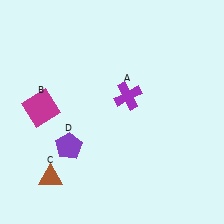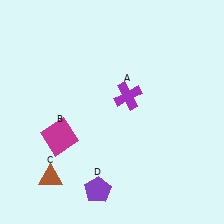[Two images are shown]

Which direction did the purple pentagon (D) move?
The purple pentagon (D) moved down.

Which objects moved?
The objects that moved are: the magenta square (B), the purple pentagon (D).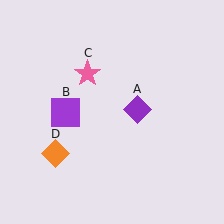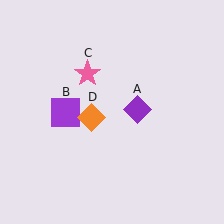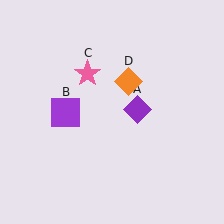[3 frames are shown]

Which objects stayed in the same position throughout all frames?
Purple diamond (object A) and purple square (object B) and pink star (object C) remained stationary.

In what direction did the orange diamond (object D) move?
The orange diamond (object D) moved up and to the right.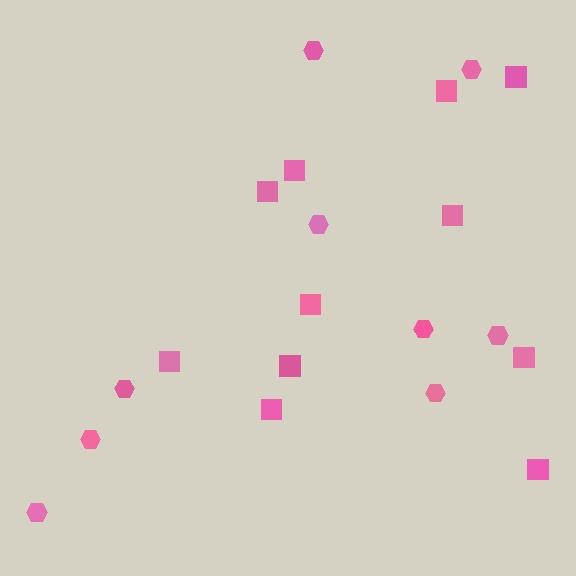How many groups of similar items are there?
There are 2 groups: one group of hexagons (9) and one group of squares (11).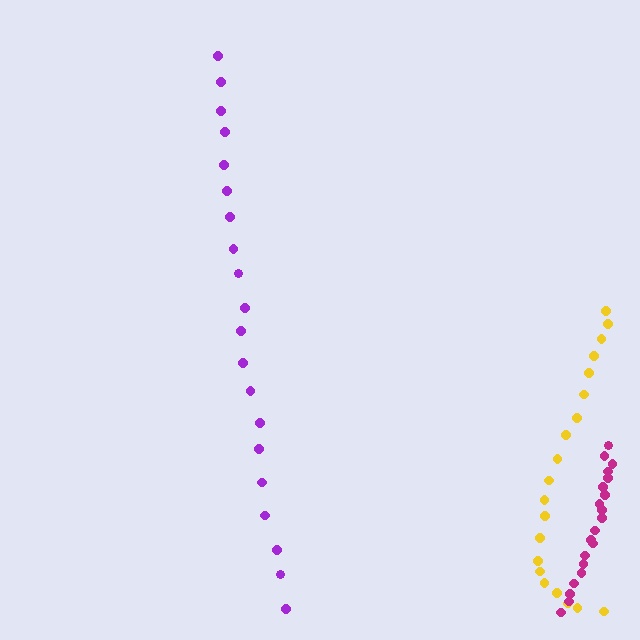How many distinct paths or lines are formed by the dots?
There are 3 distinct paths.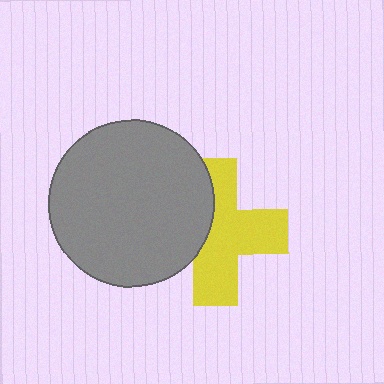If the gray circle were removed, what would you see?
You would see the complete yellow cross.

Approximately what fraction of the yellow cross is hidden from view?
Roughly 37% of the yellow cross is hidden behind the gray circle.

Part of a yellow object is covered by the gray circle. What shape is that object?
It is a cross.